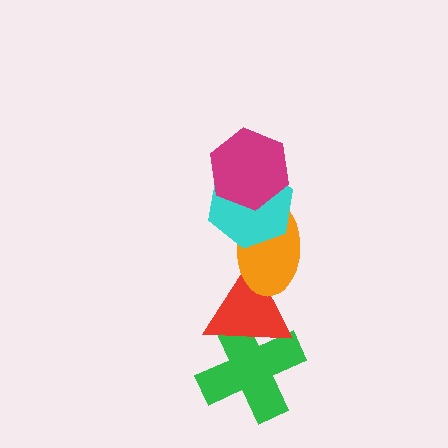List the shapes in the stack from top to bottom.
From top to bottom: the magenta hexagon, the cyan hexagon, the orange ellipse, the red triangle, the green cross.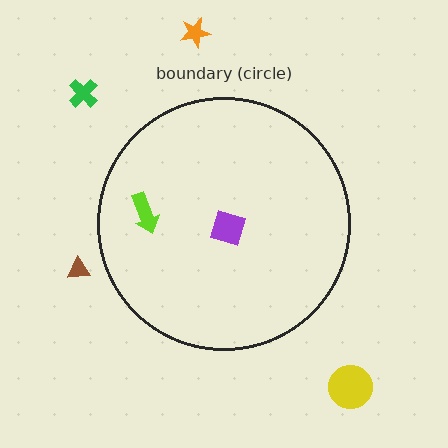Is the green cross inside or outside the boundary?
Outside.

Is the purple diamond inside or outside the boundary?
Inside.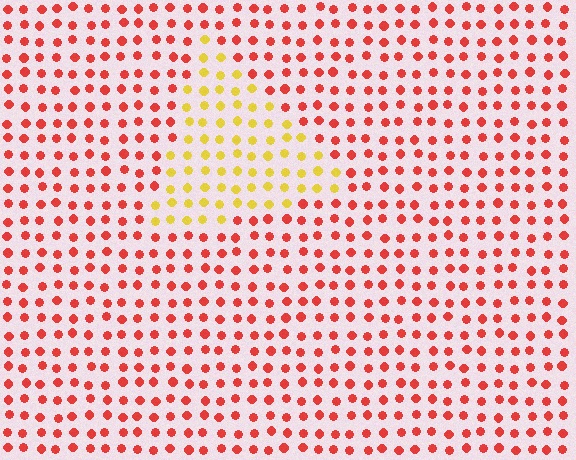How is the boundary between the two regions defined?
The boundary is defined purely by a slight shift in hue (about 53 degrees). Spacing, size, and orientation are identical on both sides.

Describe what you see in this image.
The image is filled with small red elements in a uniform arrangement. A triangle-shaped region is visible where the elements are tinted to a slightly different hue, forming a subtle color boundary.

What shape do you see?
I see a triangle.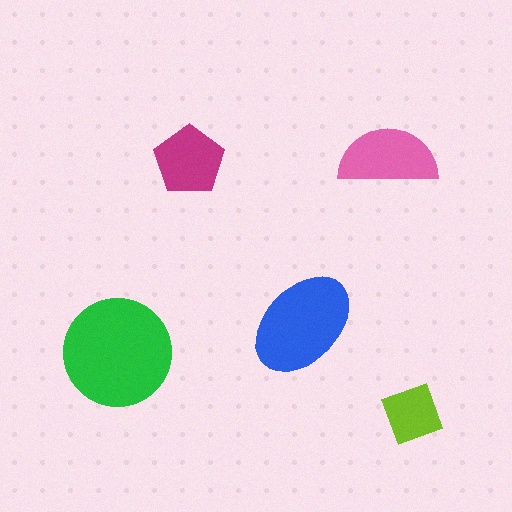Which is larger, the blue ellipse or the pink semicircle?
The blue ellipse.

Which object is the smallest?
The lime square.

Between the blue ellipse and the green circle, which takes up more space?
The green circle.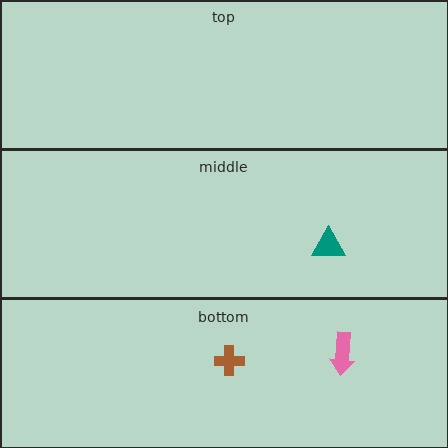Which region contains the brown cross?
The bottom region.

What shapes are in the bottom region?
The pink arrow, the brown cross.